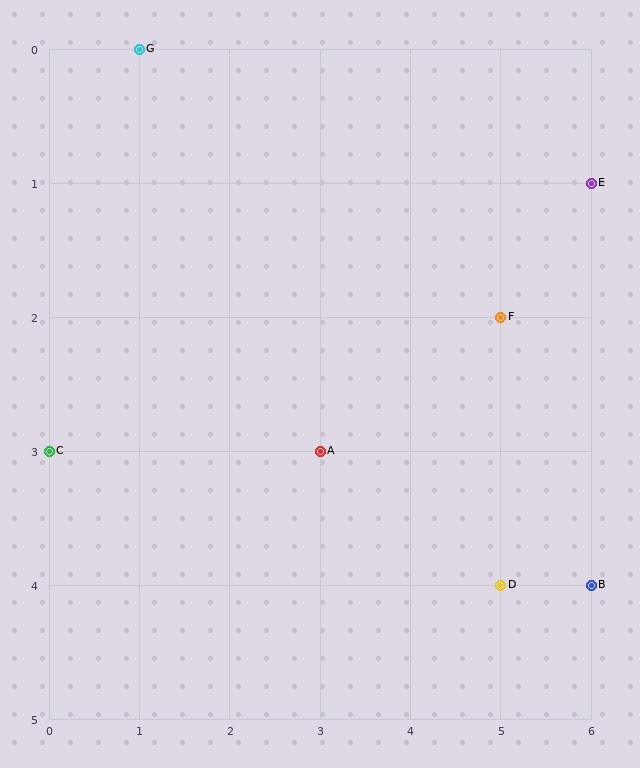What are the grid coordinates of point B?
Point B is at grid coordinates (6, 4).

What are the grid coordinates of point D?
Point D is at grid coordinates (5, 4).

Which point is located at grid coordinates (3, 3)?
Point A is at (3, 3).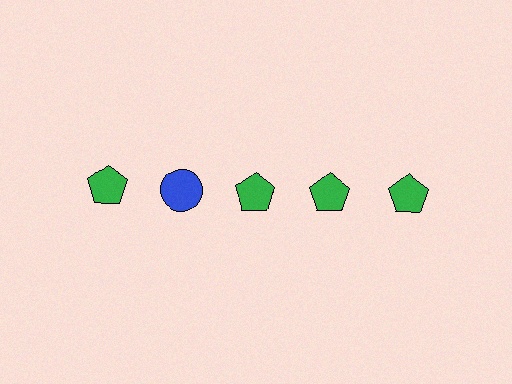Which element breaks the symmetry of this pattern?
The blue circle in the top row, second from left column breaks the symmetry. All other shapes are green pentagons.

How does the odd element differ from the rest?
It differs in both color (blue instead of green) and shape (circle instead of pentagon).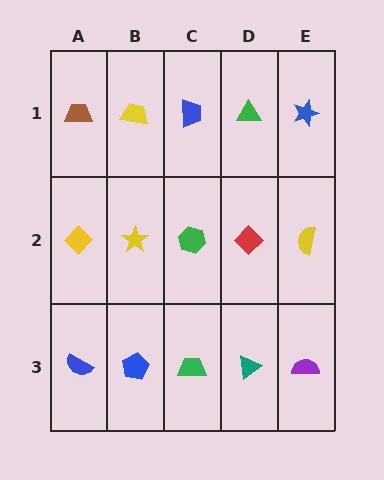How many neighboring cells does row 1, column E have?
2.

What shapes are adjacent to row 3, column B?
A yellow star (row 2, column B), a blue semicircle (row 3, column A), a green trapezoid (row 3, column C).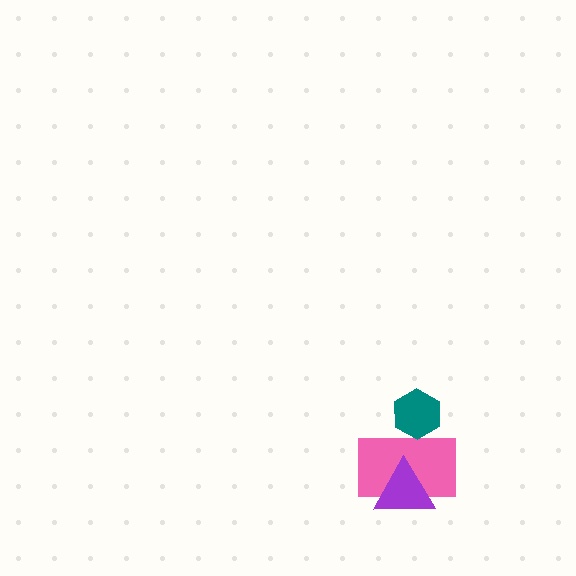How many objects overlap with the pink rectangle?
2 objects overlap with the pink rectangle.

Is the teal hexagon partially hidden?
No, no other shape covers it.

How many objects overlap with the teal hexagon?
1 object overlaps with the teal hexagon.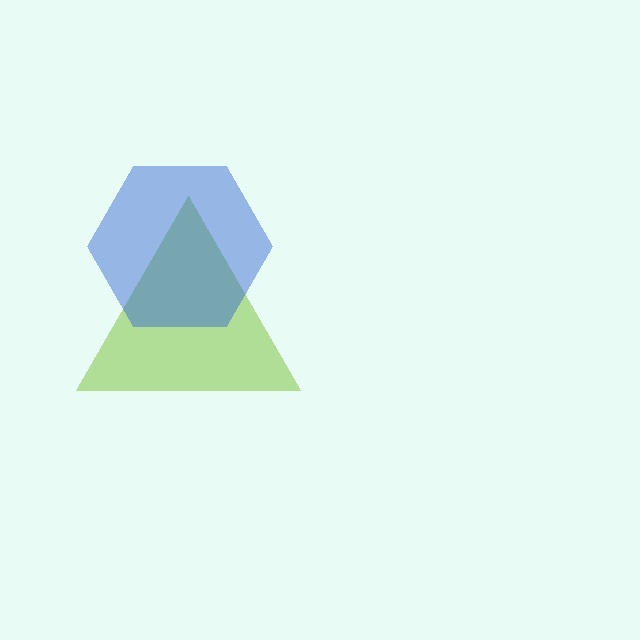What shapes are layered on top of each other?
The layered shapes are: a lime triangle, a blue hexagon.